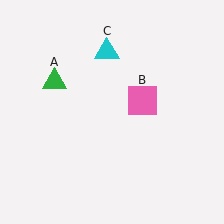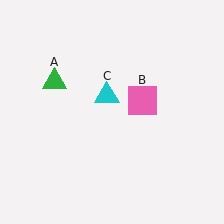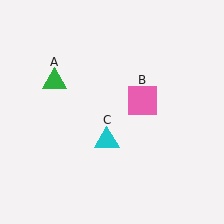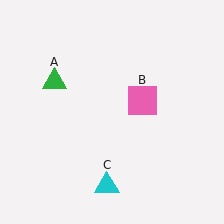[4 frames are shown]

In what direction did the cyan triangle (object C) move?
The cyan triangle (object C) moved down.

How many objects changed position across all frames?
1 object changed position: cyan triangle (object C).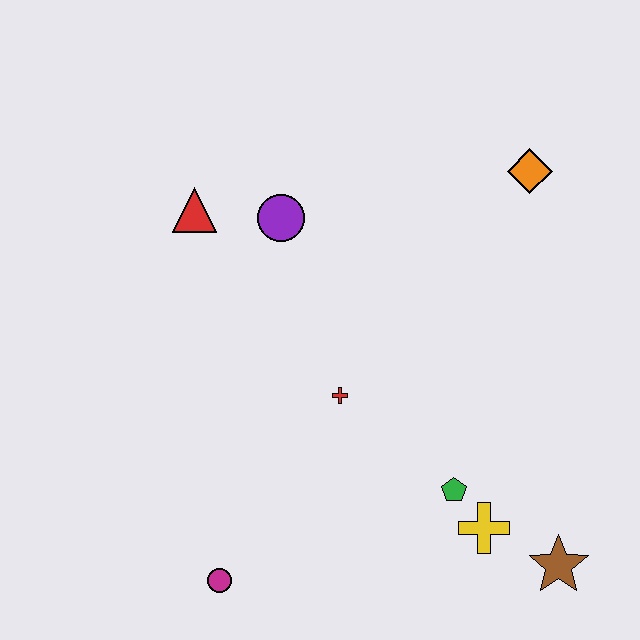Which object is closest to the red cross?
The green pentagon is closest to the red cross.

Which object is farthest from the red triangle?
The brown star is farthest from the red triangle.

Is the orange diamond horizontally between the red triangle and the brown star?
Yes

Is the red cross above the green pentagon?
Yes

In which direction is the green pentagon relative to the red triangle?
The green pentagon is below the red triangle.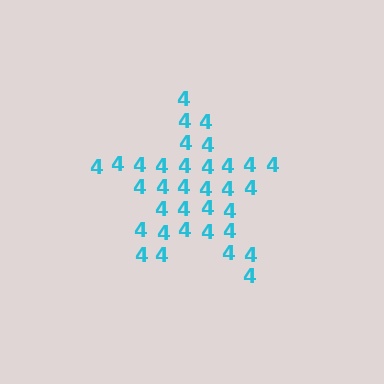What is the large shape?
The large shape is a star.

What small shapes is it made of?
It is made of small digit 4's.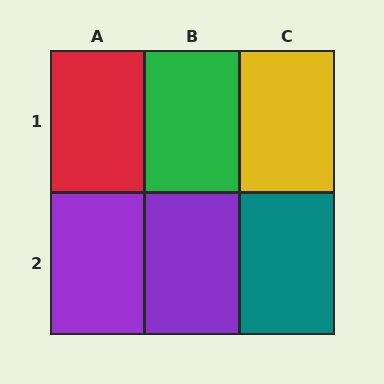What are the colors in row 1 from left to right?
Red, green, yellow.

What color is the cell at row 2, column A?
Purple.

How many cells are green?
1 cell is green.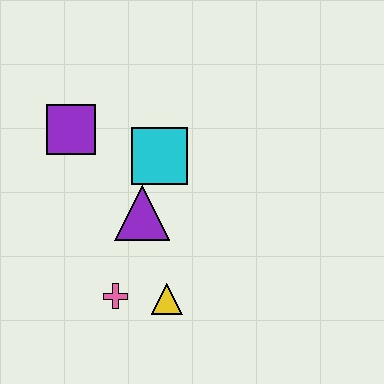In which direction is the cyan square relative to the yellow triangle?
The cyan square is above the yellow triangle.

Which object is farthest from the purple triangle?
The purple square is farthest from the purple triangle.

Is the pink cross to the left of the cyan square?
Yes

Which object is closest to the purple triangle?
The cyan square is closest to the purple triangle.